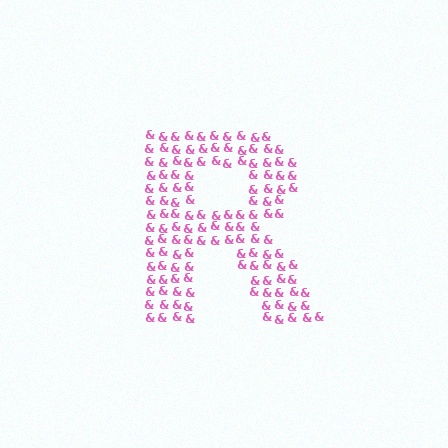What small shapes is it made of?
It is made of small ampersands.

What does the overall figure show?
The overall figure shows the letter R.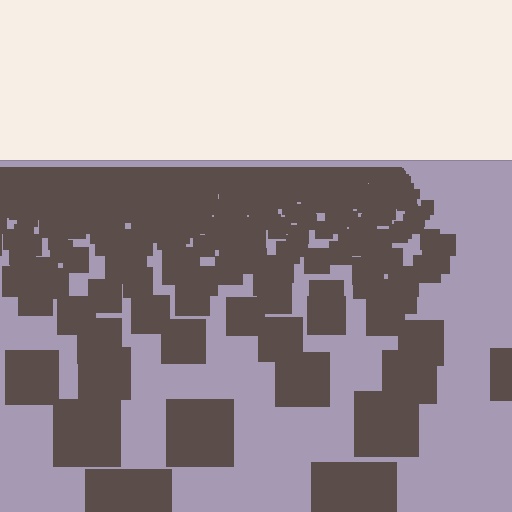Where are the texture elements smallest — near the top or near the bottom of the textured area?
Near the top.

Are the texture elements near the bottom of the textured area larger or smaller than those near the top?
Larger. Near the bottom, elements are closer to the viewer and appear at a bigger on-screen size.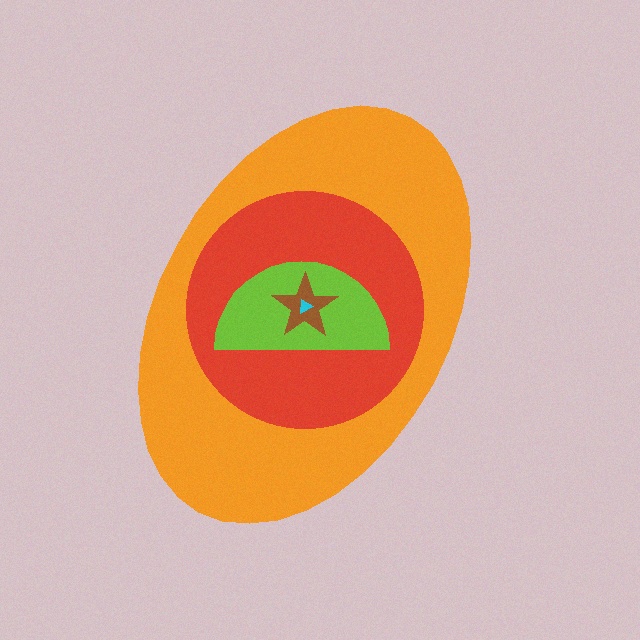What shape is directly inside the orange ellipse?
The red circle.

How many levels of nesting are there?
5.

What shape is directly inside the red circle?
The lime semicircle.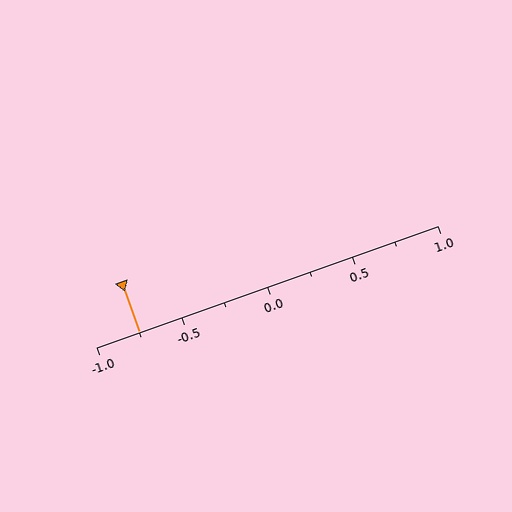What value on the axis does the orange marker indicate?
The marker indicates approximately -0.75.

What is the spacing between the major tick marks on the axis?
The major ticks are spaced 0.5 apart.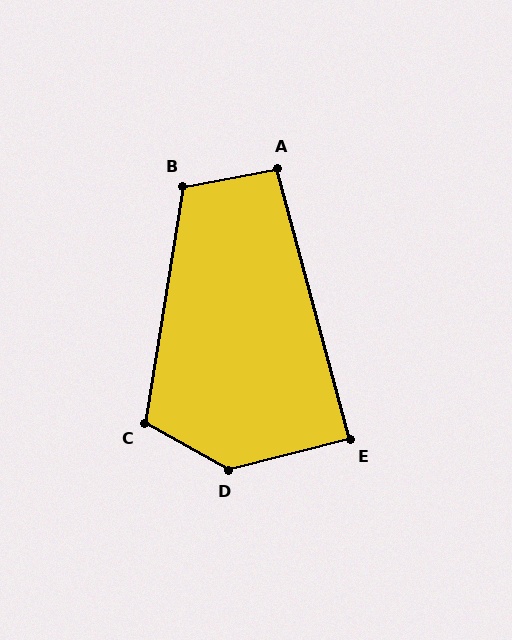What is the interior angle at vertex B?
Approximately 110 degrees (obtuse).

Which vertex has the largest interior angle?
D, at approximately 137 degrees.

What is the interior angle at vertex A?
Approximately 95 degrees (approximately right).